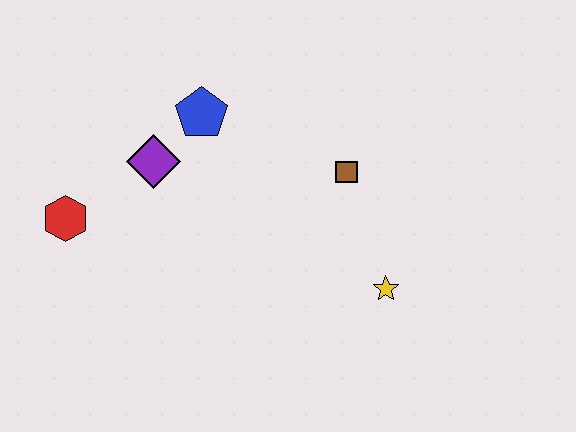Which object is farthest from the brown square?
The red hexagon is farthest from the brown square.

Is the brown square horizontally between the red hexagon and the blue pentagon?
No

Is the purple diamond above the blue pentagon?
No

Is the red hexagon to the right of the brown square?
No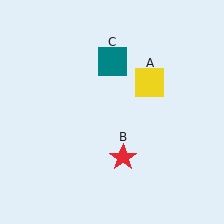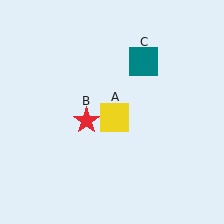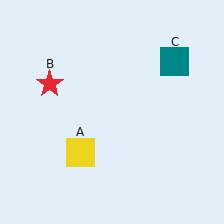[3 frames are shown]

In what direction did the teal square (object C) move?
The teal square (object C) moved right.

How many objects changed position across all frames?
3 objects changed position: yellow square (object A), red star (object B), teal square (object C).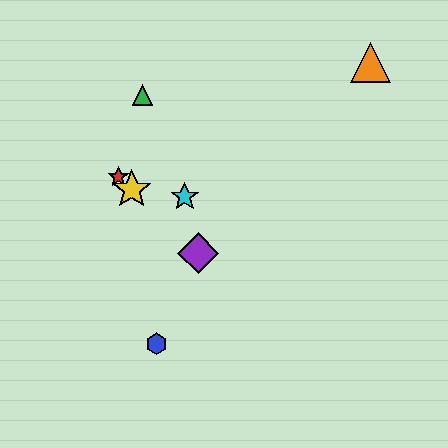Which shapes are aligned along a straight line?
The red star, the yellow star, the purple diamond are aligned along a straight line.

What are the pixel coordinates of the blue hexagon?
The blue hexagon is at (157, 344).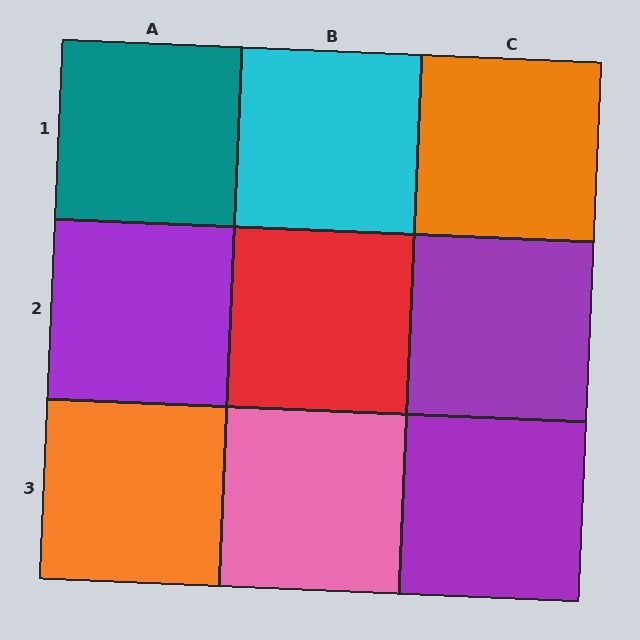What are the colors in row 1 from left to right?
Teal, cyan, orange.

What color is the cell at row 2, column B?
Red.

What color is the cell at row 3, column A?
Orange.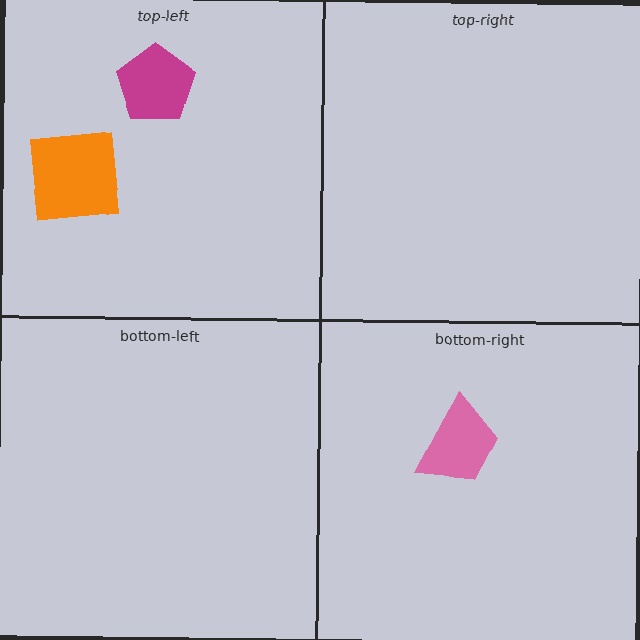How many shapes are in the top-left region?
2.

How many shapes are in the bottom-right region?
1.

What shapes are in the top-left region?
The magenta pentagon, the orange square.